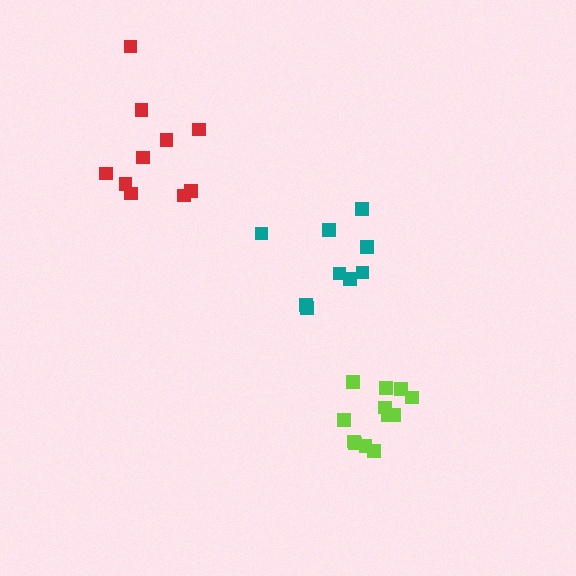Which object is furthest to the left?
The red cluster is leftmost.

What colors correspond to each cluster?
The clusters are colored: red, lime, teal.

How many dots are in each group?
Group 1: 10 dots, Group 2: 12 dots, Group 3: 9 dots (31 total).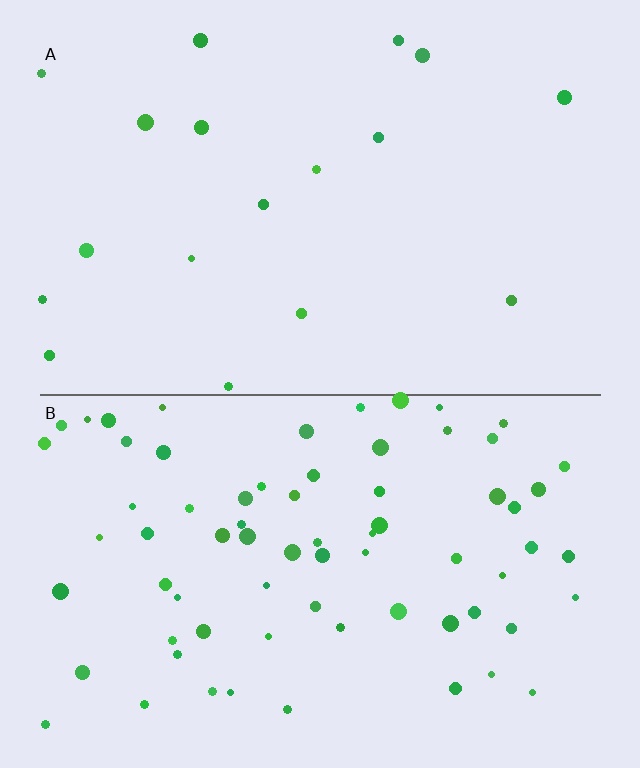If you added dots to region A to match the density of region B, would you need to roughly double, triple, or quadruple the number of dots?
Approximately quadruple.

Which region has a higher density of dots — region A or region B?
B (the bottom).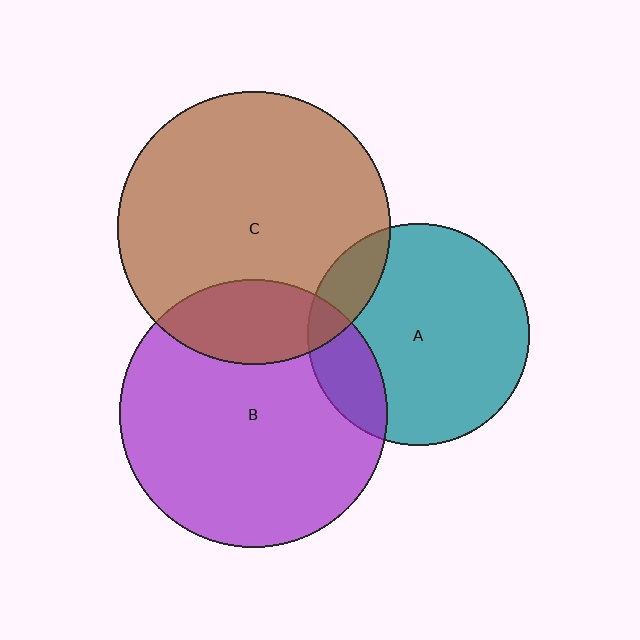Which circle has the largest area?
Circle C (brown).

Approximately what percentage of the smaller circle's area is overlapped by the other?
Approximately 20%.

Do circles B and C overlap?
Yes.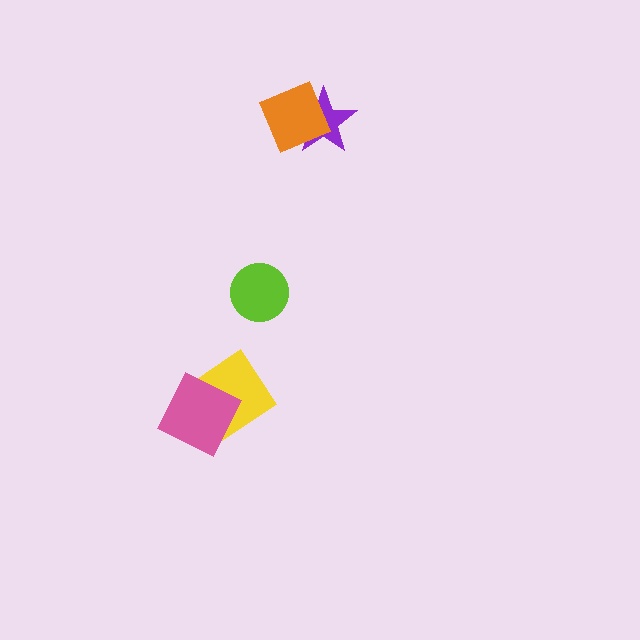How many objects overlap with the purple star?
1 object overlaps with the purple star.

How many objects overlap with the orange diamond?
1 object overlaps with the orange diamond.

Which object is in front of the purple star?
The orange diamond is in front of the purple star.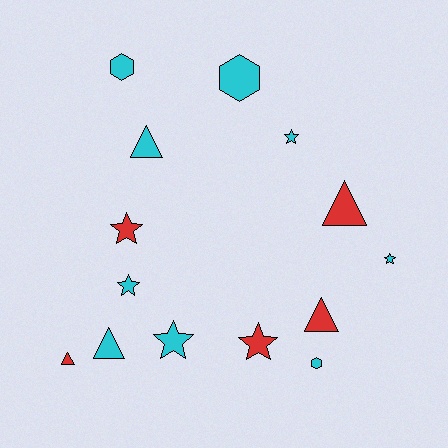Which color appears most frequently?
Cyan, with 9 objects.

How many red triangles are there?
There are 3 red triangles.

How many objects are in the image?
There are 14 objects.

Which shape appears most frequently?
Star, with 6 objects.